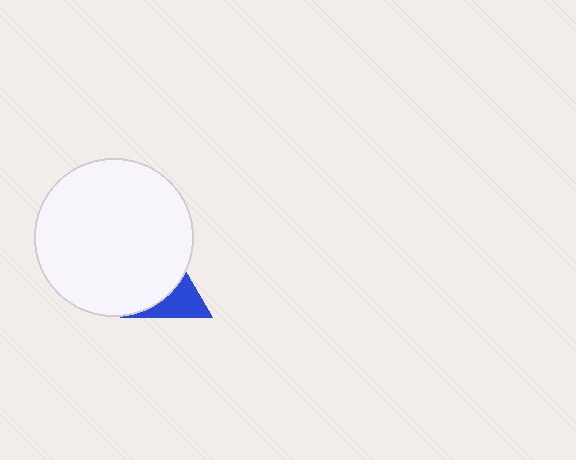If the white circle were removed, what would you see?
You would see the complete blue triangle.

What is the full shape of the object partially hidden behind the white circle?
The partially hidden object is a blue triangle.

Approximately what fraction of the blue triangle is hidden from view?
Roughly 57% of the blue triangle is hidden behind the white circle.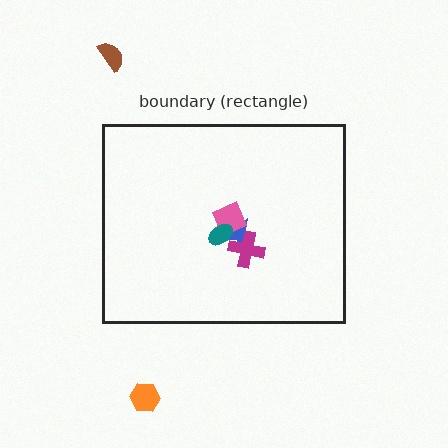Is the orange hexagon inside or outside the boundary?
Outside.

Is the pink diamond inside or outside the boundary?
Inside.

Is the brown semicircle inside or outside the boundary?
Outside.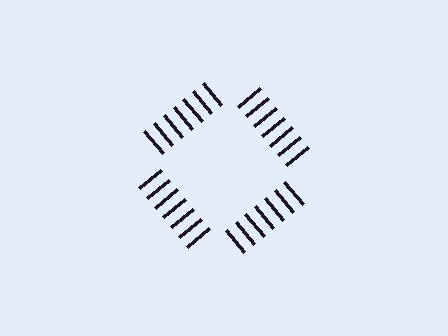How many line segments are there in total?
28 — 7 along each of the 4 edges.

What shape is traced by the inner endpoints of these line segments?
An illusory square — the line segments terminate on its edges but no continuous stroke is drawn.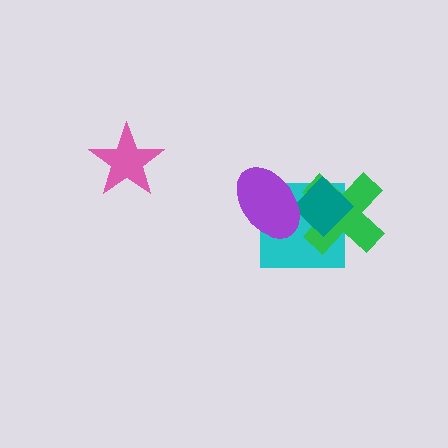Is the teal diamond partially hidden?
Yes, it is partially covered by another shape.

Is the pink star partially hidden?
No, no other shape covers it.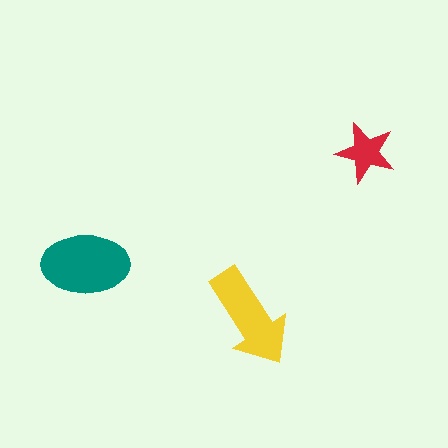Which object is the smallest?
The red star.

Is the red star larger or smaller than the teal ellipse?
Smaller.